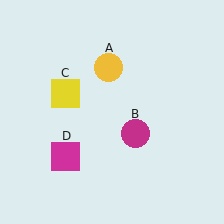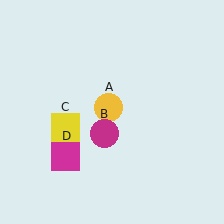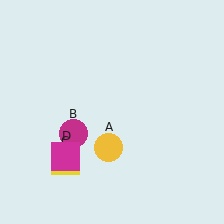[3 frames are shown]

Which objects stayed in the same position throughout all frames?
Magenta square (object D) remained stationary.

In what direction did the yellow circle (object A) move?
The yellow circle (object A) moved down.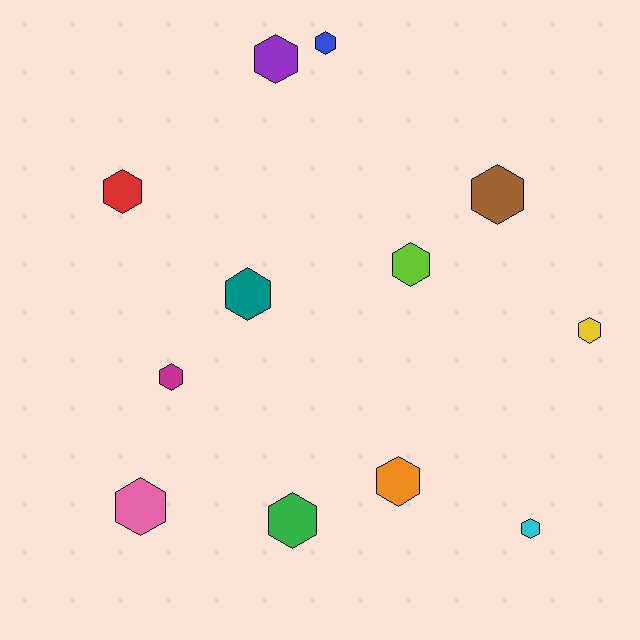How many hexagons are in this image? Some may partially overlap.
There are 12 hexagons.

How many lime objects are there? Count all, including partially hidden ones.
There is 1 lime object.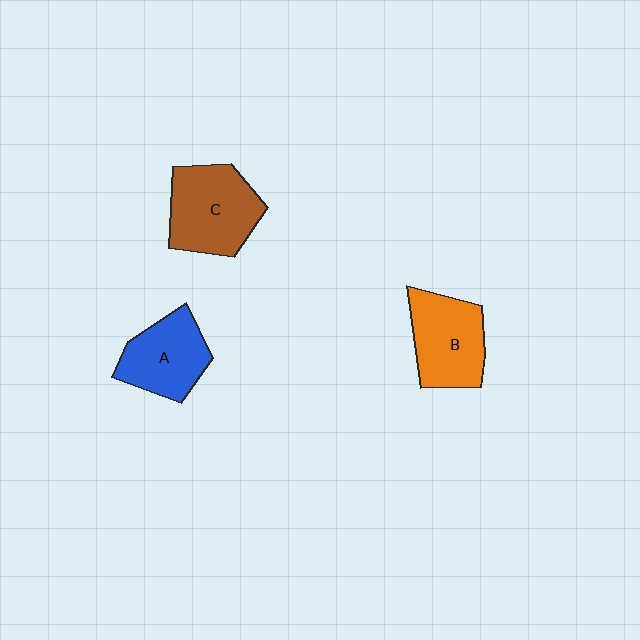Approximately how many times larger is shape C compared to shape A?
Approximately 1.2 times.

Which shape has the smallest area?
Shape A (blue).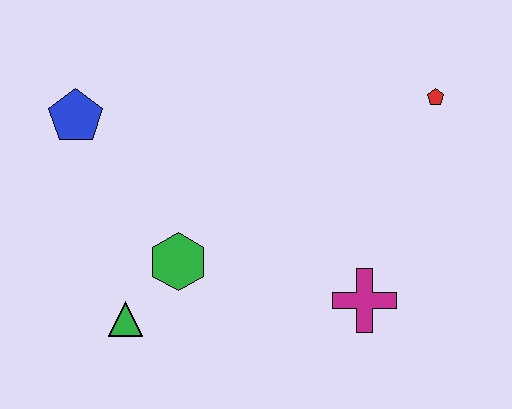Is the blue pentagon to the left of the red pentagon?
Yes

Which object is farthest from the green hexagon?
The red pentagon is farthest from the green hexagon.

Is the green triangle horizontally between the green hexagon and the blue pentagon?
Yes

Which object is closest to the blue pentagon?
The green hexagon is closest to the blue pentagon.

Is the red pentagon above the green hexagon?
Yes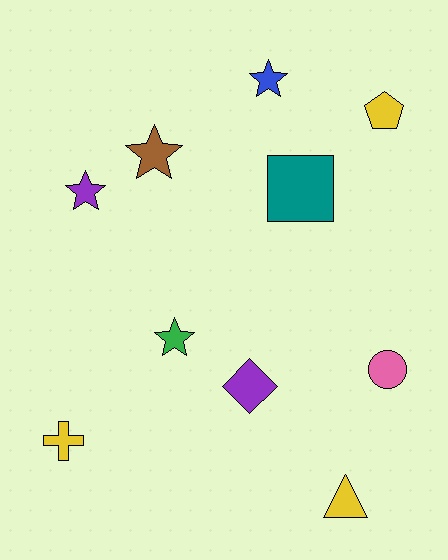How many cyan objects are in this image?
There are no cyan objects.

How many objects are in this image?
There are 10 objects.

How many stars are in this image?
There are 4 stars.